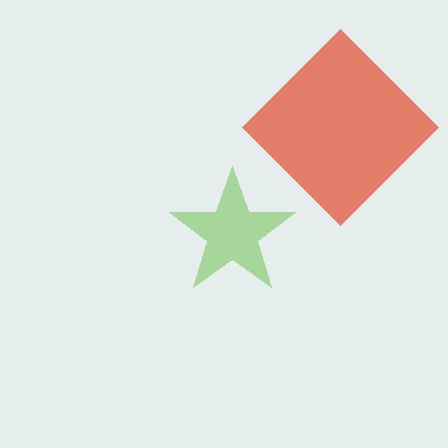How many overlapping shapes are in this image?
There are 2 overlapping shapes in the image.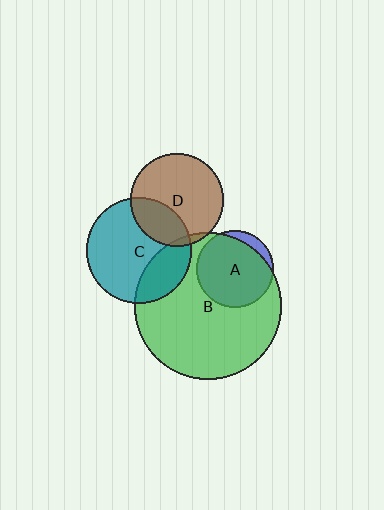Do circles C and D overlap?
Yes.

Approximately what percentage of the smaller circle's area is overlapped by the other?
Approximately 30%.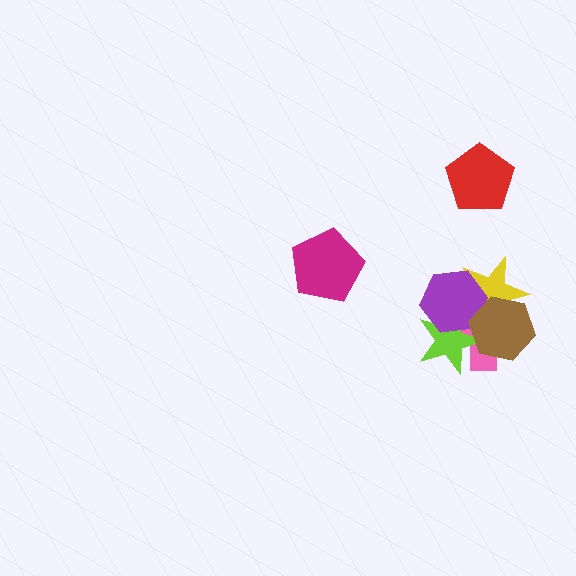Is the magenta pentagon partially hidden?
No, no other shape covers it.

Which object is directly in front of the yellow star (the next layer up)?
The purple hexagon is directly in front of the yellow star.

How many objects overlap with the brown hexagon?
4 objects overlap with the brown hexagon.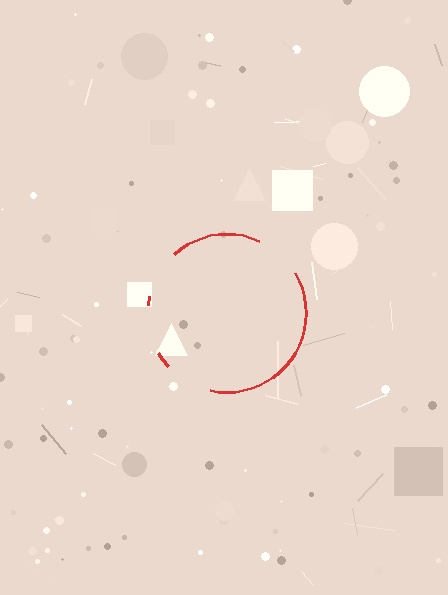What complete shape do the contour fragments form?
The contour fragments form a circle.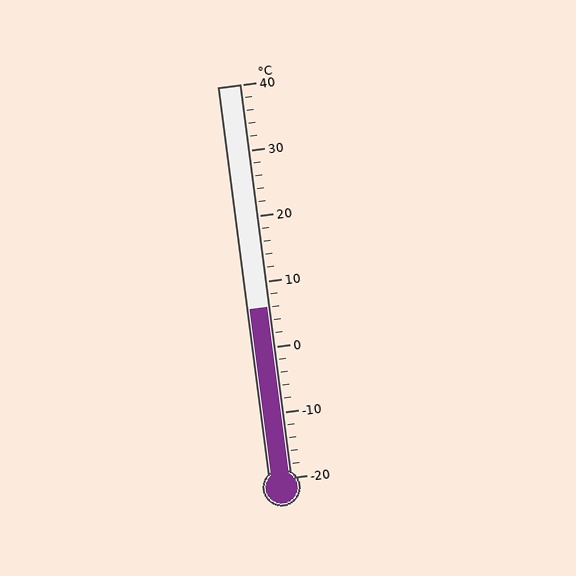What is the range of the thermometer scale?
The thermometer scale ranges from -20°C to 40°C.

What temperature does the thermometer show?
The thermometer shows approximately 6°C.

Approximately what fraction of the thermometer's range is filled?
The thermometer is filled to approximately 45% of its range.